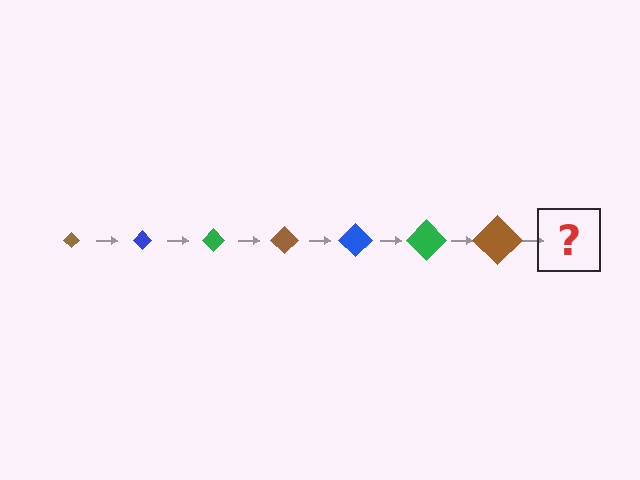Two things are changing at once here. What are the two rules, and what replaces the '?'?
The two rules are that the diamond grows larger each step and the color cycles through brown, blue, and green. The '?' should be a blue diamond, larger than the previous one.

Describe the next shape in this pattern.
It should be a blue diamond, larger than the previous one.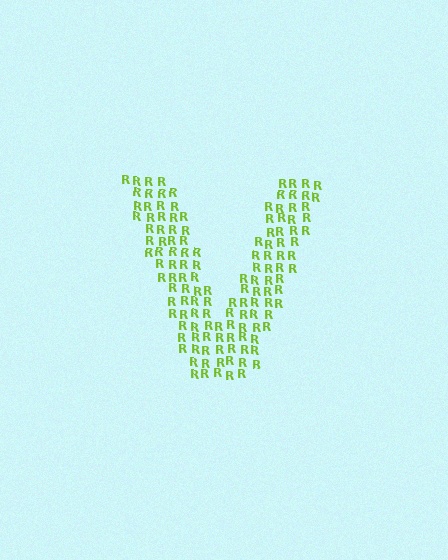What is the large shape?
The large shape is the letter V.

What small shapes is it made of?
It is made of small letter R's.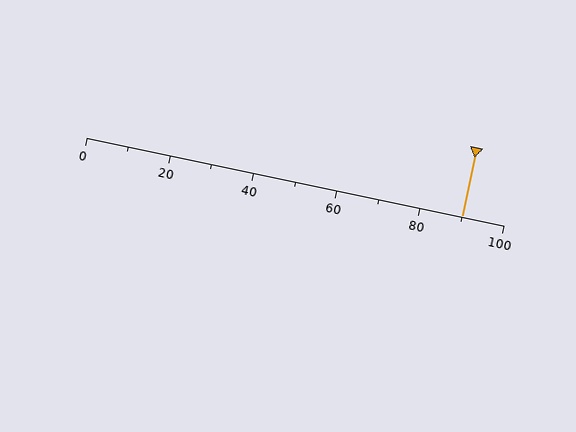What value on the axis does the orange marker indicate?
The marker indicates approximately 90.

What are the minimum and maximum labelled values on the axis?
The axis runs from 0 to 100.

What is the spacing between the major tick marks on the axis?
The major ticks are spaced 20 apart.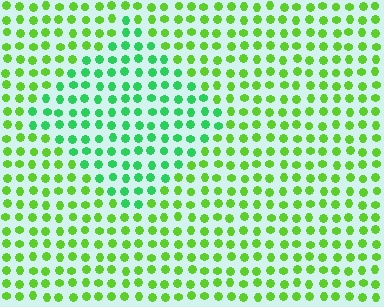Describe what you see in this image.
The image is filled with small lime elements in a uniform arrangement. A diamond-shaped region is visible where the elements are tinted to a slightly different hue, forming a subtle color boundary.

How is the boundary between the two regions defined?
The boundary is defined purely by a slight shift in hue (about 36 degrees). Spacing, size, and orientation are identical on both sides.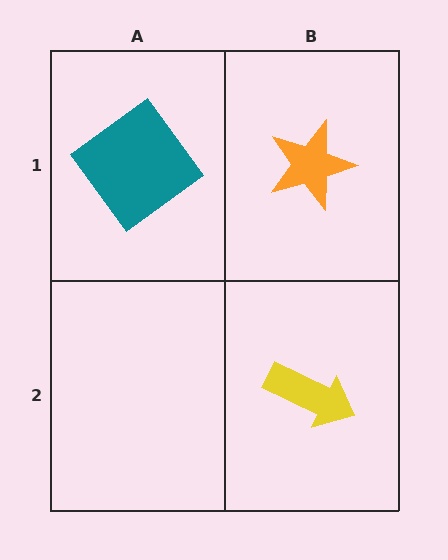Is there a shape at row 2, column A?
No, that cell is empty.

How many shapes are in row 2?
1 shape.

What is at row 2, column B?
A yellow arrow.